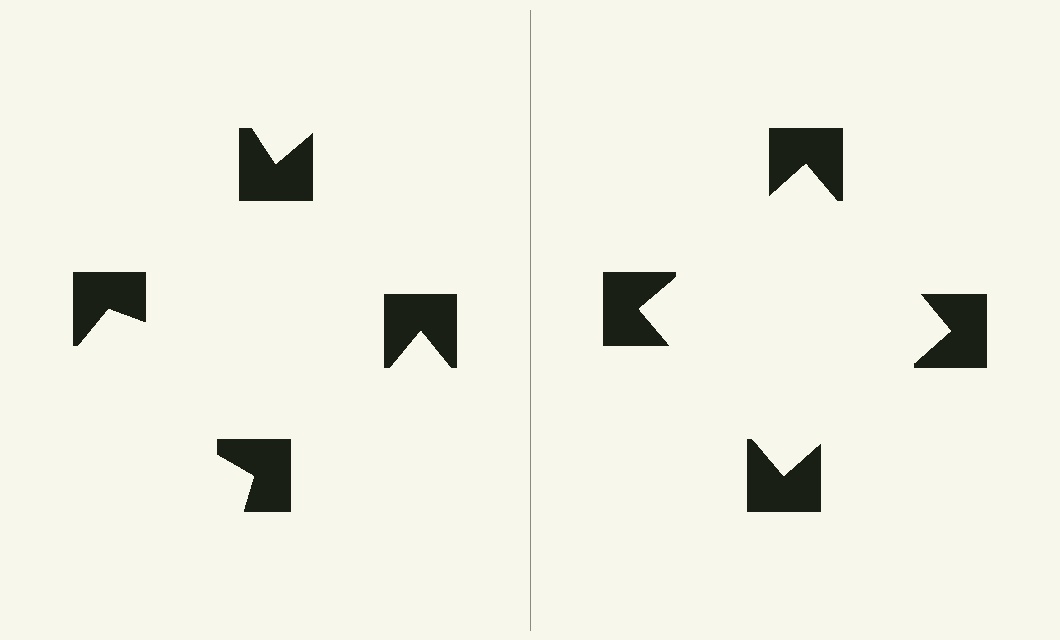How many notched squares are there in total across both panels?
8 — 4 on each side.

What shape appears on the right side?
An illusory square.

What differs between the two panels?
The notched squares are positioned identically on both sides; only the wedge orientations differ. On the right they align to a square; on the left they are misaligned.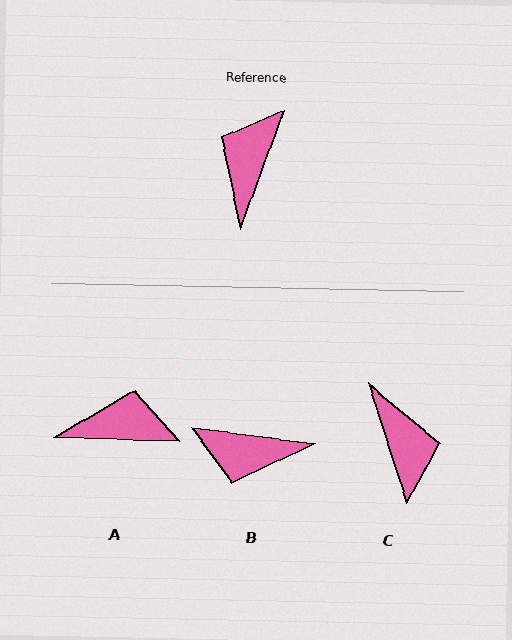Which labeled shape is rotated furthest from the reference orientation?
C, about 142 degrees away.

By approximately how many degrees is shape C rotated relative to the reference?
Approximately 142 degrees clockwise.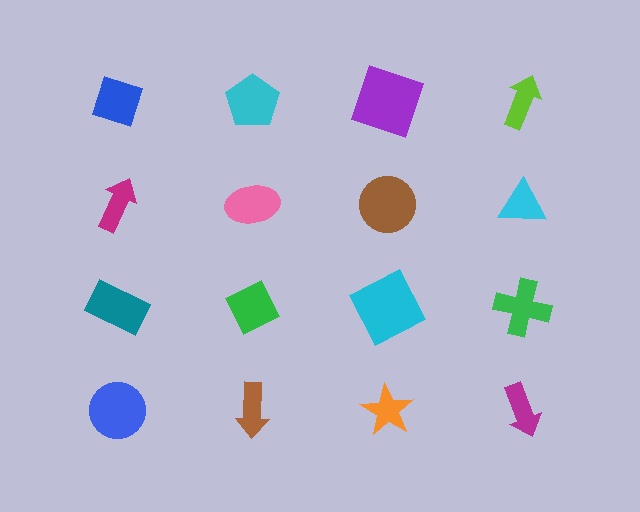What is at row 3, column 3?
A cyan square.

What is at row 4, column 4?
A magenta arrow.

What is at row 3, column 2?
A green diamond.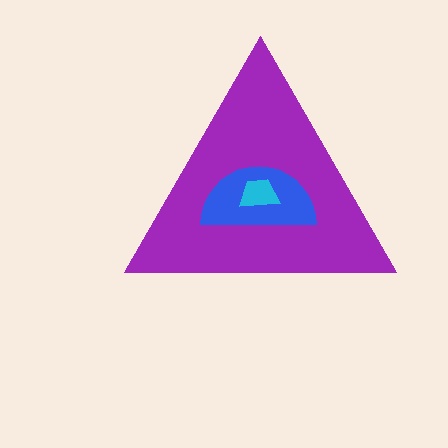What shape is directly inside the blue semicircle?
The cyan trapezoid.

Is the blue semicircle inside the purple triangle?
Yes.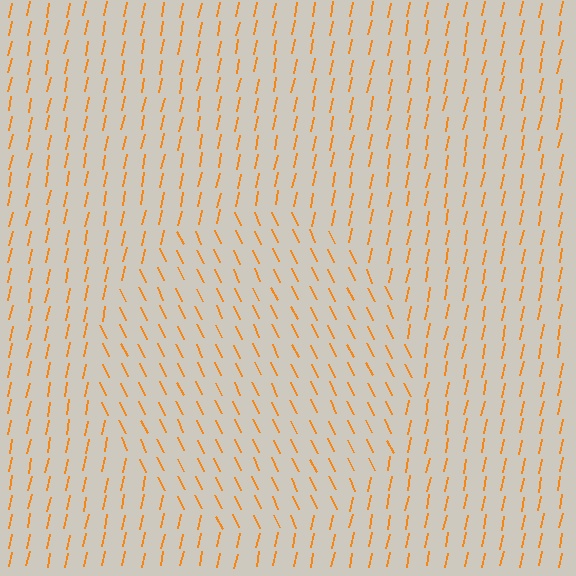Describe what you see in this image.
The image is filled with small orange line segments. A circle region in the image has lines oriented differently from the surrounding lines, creating a visible texture boundary.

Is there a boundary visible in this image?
Yes, there is a texture boundary formed by a change in line orientation.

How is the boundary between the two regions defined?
The boundary is defined purely by a change in line orientation (approximately 37 degrees difference). All lines are the same color and thickness.